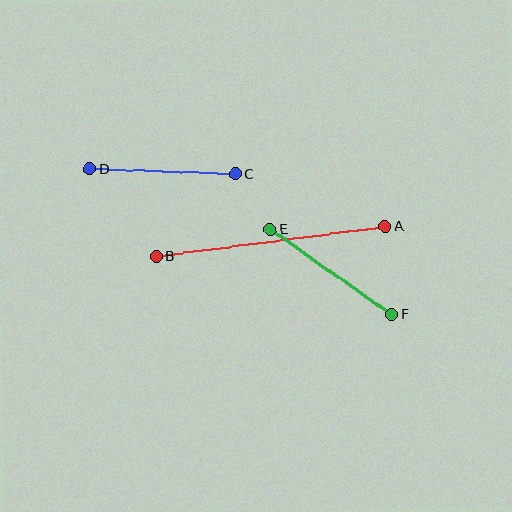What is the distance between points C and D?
The distance is approximately 146 pixels.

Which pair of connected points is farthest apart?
Points A and B are farthest apart.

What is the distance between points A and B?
The distance is approximately 231 pixels.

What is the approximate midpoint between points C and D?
The midpoint is at approximately (163, 172) pixels.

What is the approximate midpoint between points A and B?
The midpoint is at approximately (271, 241) pixels.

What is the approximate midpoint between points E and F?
The midpoint is at approximately (331, 272) pixels.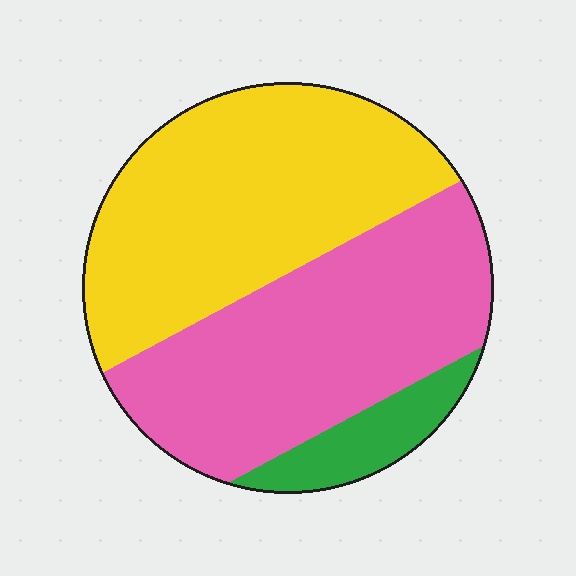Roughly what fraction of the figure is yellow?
Yellow covers roughly 45% of the figure.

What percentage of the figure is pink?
Pink covers around 45% of the figure.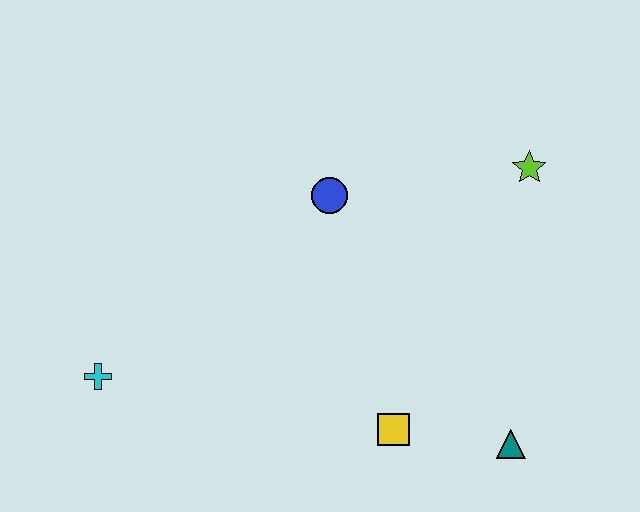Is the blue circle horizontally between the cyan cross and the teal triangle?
Yes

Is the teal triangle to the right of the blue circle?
Yes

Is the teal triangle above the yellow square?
No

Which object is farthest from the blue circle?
The teal triangle is farthest from the blue circle.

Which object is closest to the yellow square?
The teal triangle is closest to the yellow square.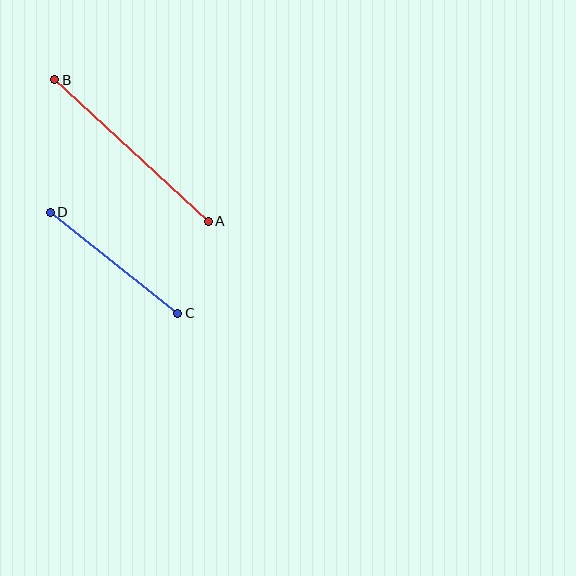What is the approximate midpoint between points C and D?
The midpoint is at approximately (114, 263) pixels.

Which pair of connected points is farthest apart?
Points A and B are farthest apart.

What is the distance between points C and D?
The distance is approximately 162 pixels.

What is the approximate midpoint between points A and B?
The midpoint is at approximately (131, 151) pixels.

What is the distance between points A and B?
The distance is approximately 209 pixels.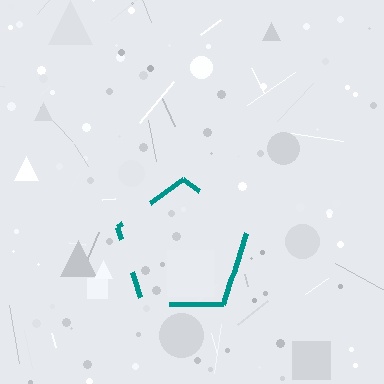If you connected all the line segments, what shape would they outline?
They would outline a pentagon.